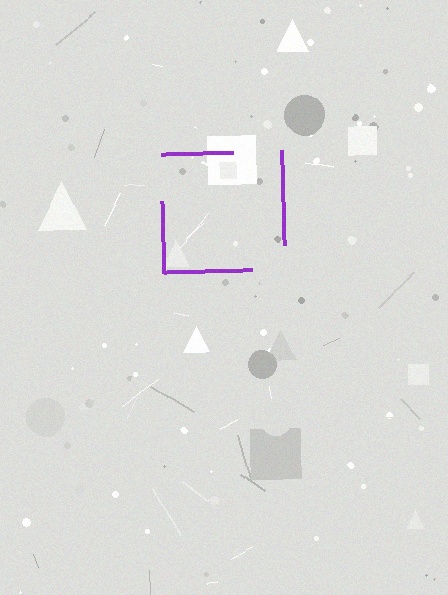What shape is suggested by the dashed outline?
The dashed outline suggests a square.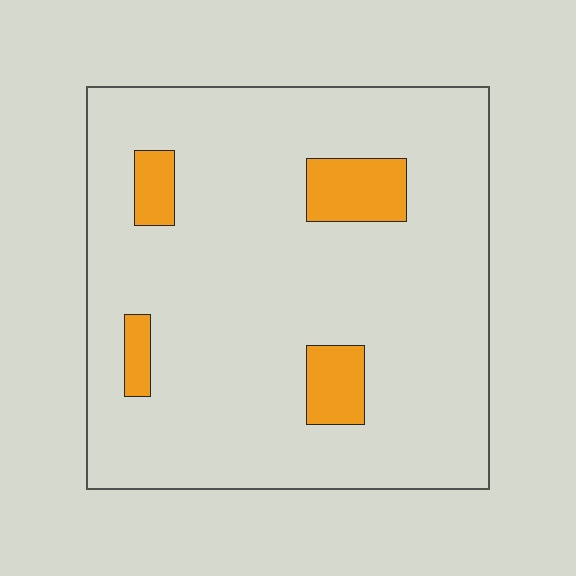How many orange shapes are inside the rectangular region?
4.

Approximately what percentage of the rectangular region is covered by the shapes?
Approximately 10%.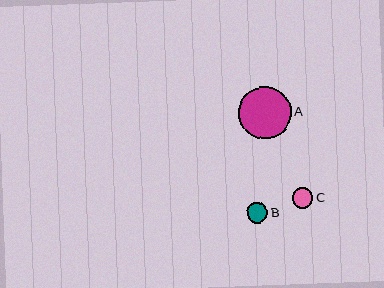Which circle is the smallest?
Circle C is the smallest with a size of approximately 21 pixels.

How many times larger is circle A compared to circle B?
Circle A is approximately 2.5 times the size of circle B.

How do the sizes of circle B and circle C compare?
Circle B and circle C are approximately the same size.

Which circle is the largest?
Circle A is the largest with a size of approximately 52 pixels.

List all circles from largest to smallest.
From largest to smallest: A, B, C.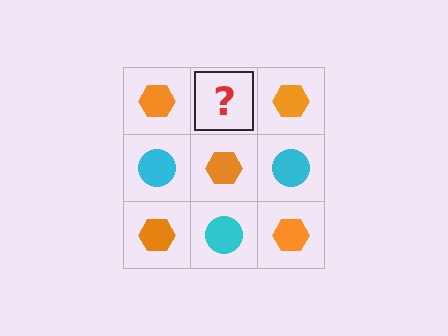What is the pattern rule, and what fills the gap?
The rule is that it alternates orange hexagon and cyan circle in a checkerboard pattern. The gap should be filled with a cyan circle.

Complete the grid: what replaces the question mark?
The question mark should be replaced with a cyan circle.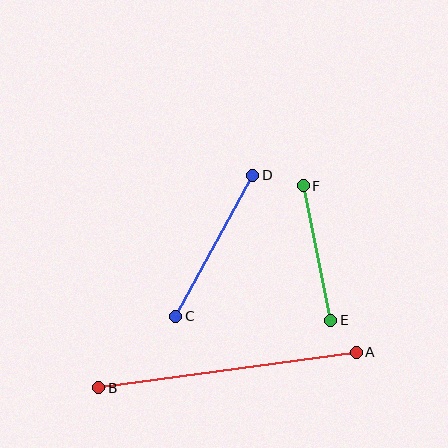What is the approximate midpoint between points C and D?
The midpoint is at approximately (214, 246) pixels.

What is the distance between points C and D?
The distance is approximately 161 pixels.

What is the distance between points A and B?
The distance is approximately 260 pixels.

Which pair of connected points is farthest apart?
Points A and B are farthest apart.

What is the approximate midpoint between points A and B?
The midpoint is at approximately (227, 370) pixels.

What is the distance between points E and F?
The distance is approximately 137 pixels.